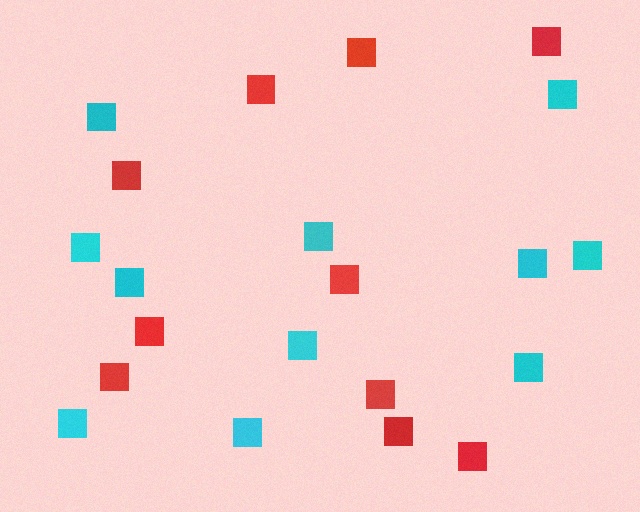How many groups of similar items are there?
There are 2 groups: one group of red squares (10) and one group of cyan squares (11).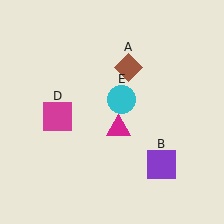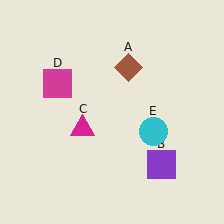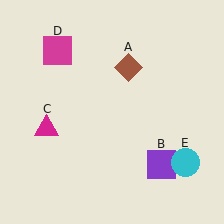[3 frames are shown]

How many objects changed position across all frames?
3 objects changed position: magenta triangle (object C), magenta square (object D), cyan circle (object E).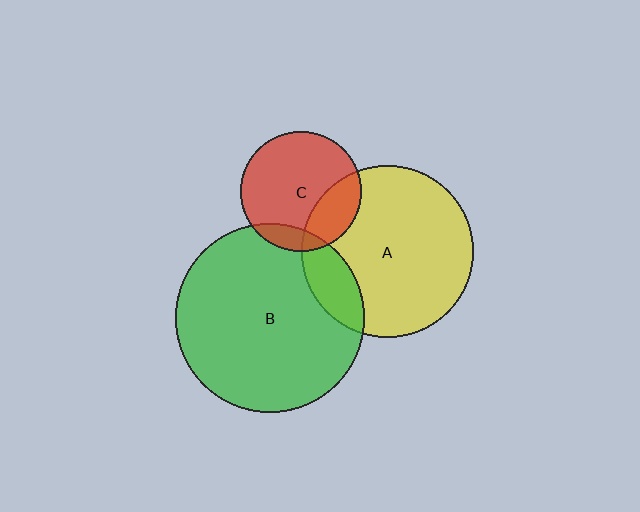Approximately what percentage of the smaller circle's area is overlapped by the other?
Approximately 10%.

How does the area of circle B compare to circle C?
Approximately 2.5 times.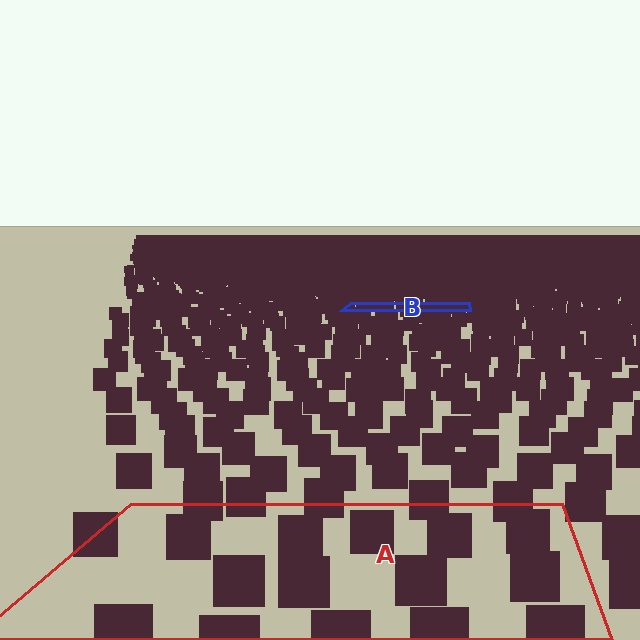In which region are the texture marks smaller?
The texture marks are smaller in region B, because it is farther away.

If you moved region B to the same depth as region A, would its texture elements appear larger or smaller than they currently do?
They would appear larger. At a closer depth, the same texture elements are projected at a bigger on-screen size.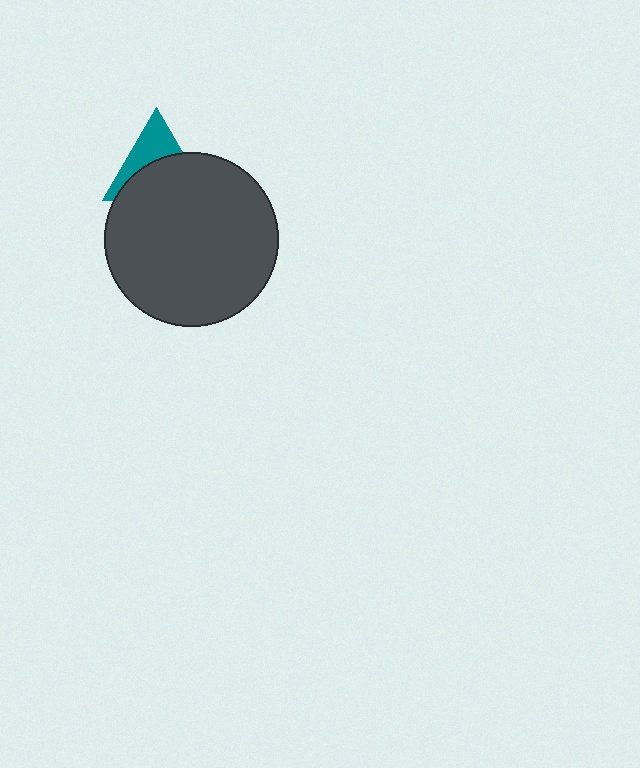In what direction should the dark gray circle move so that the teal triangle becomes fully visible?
The dark gray circle should move down. That is the shortest direction to clear the overlap and leave the teal triangle fully visible.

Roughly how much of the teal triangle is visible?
A small part of it is visible (roughly 41%).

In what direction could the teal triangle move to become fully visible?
The teal triangle could move up. That would shift it out from behind the dark gray circle entirely.